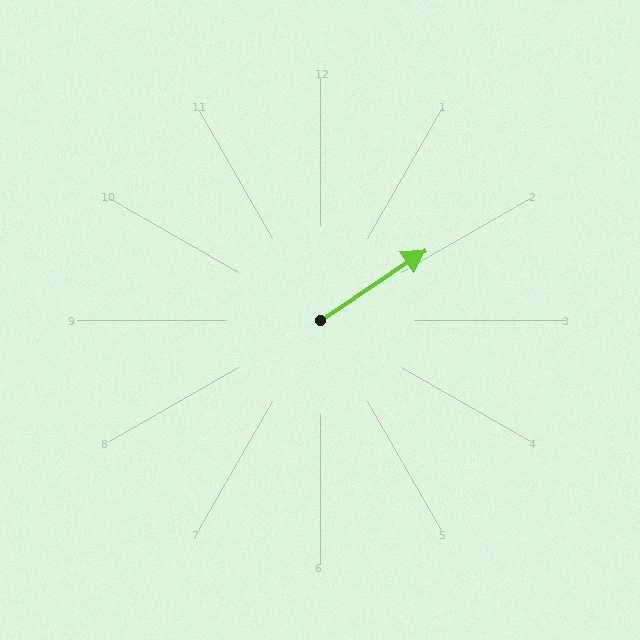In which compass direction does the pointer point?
Northeast.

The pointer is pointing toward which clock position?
Roughly 2 o'clock.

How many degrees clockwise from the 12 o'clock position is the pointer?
Approximately 56 degrees.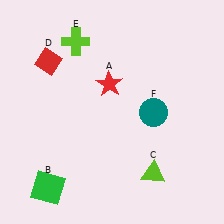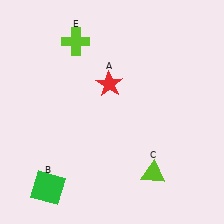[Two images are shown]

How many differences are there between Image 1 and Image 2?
There are 2 differences between the two images.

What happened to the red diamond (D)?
The red diamond (D) was removed in Image 2. It was in the top-left area of Image 1.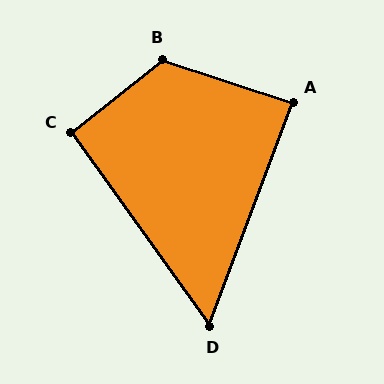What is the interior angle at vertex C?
Approximately 93 degrees (approximately right).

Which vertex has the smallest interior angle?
D, at approximately 56 degrees.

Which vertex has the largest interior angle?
B, at approximately 124 degrees.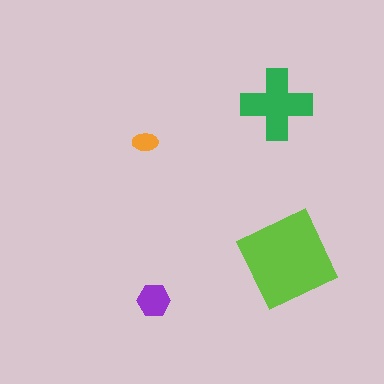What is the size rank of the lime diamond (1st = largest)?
1st.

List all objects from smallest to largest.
The orange ellipse, the purple hexagon, the green cross, the lime diamond.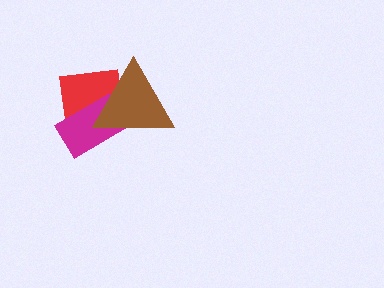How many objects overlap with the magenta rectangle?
2 objects overlap with the magenta rectangle.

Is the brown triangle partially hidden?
No, no other shape covers it.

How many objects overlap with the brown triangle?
2 objects overlap with the brown triangle.